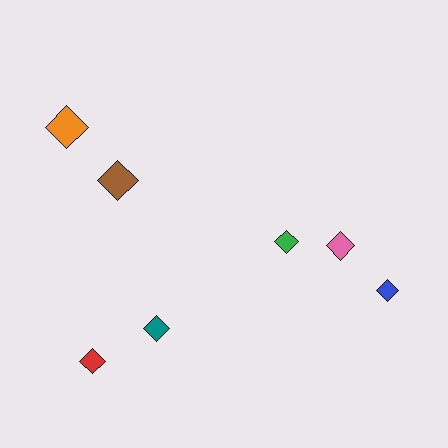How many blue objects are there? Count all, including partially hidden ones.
There is 1 blue object.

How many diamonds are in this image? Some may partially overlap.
There are 7 diamonds.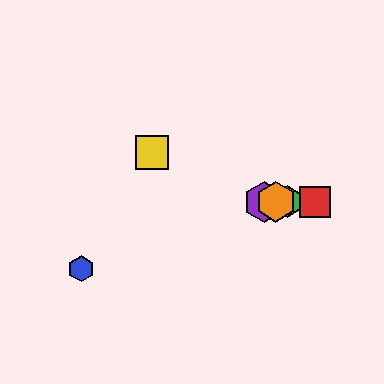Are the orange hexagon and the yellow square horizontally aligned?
No, the orange hexagon is at y≈202 and the yellow square is at y≈152.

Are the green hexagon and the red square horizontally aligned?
Yes, both are at y≈202.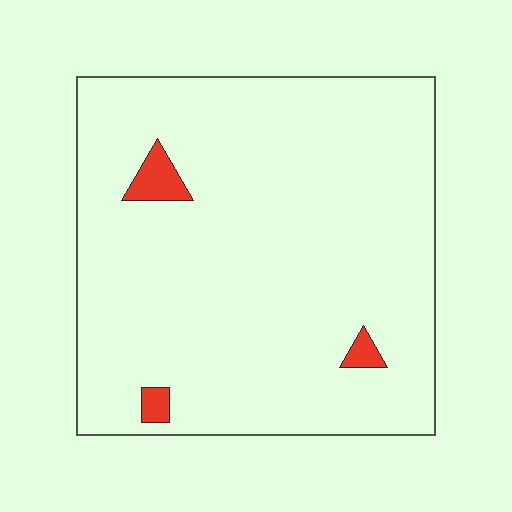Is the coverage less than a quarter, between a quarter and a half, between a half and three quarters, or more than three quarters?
Less than a quarter.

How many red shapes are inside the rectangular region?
3.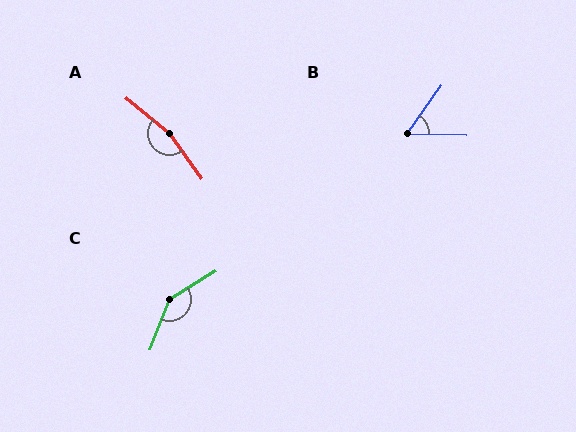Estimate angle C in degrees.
Approximately 142 degrees.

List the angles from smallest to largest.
B (56°), C (142°), A (165°).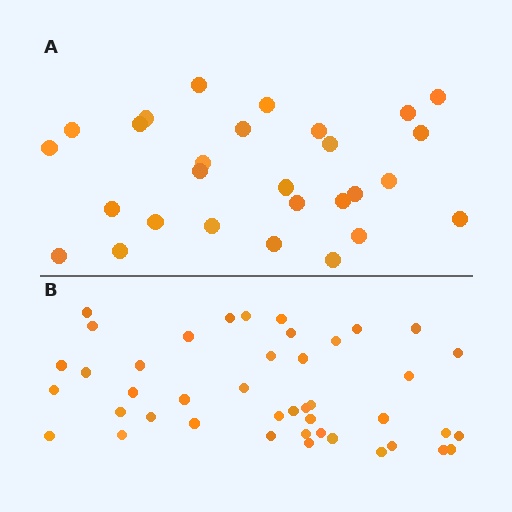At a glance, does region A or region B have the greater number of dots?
Region B (the bottom region) has more dots.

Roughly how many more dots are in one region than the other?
Region B has approximately 15 more dots than region A.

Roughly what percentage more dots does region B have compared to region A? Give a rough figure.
About 55% more.